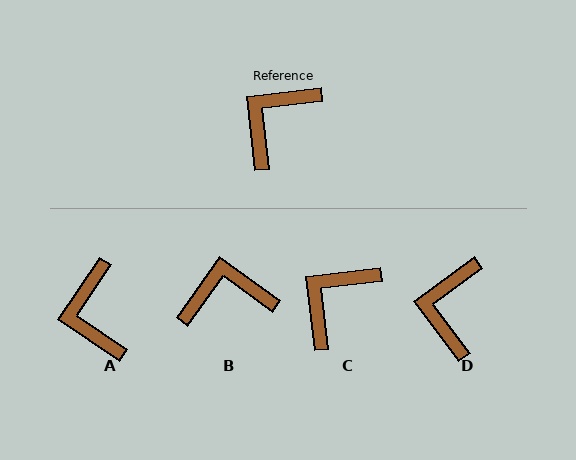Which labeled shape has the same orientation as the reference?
C.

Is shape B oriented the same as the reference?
No, it is off by about 42 degrees.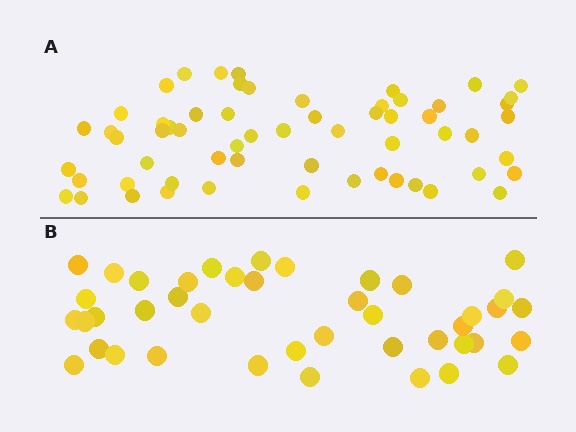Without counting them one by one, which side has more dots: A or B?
Region A (the top region) has more dots.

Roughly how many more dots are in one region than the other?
Region A has approximately 20 more dots than region B.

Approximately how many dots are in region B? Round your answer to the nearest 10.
About 40 dots. (The exact count is 42, which rounds to 40.)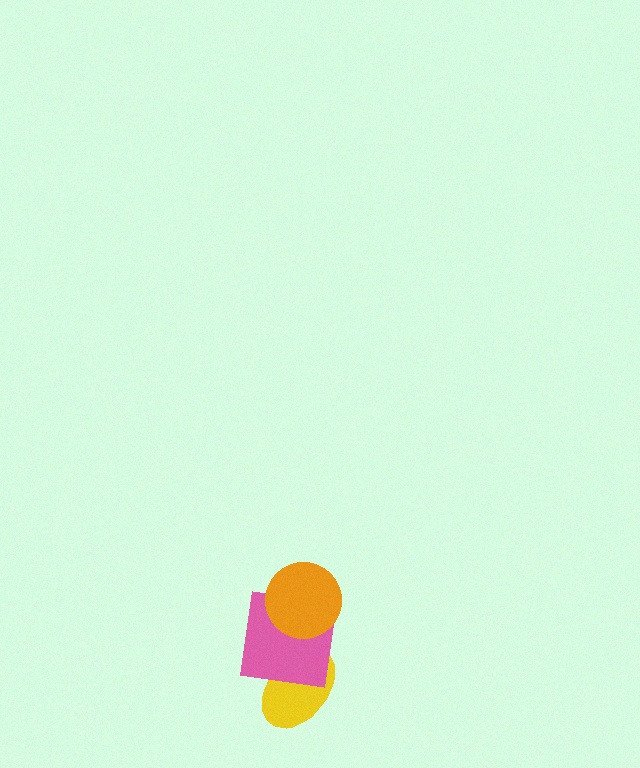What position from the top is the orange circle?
The orange circle is 1st from the top.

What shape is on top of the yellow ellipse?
The pink square is on top of the yellow ellipse.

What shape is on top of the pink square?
The orange circle is on top of the pink square.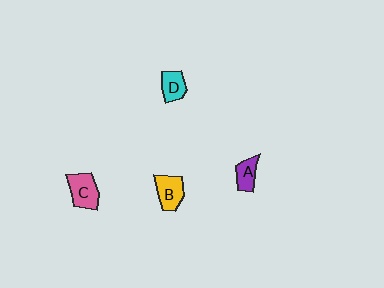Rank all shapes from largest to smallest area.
From largest to smallest: C (pink), B (yellow), D (cyan), A (purple).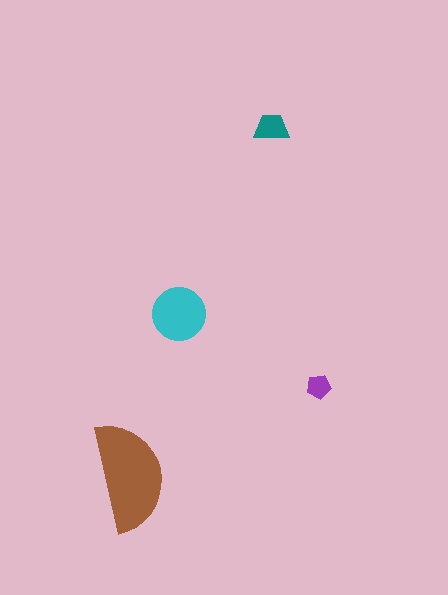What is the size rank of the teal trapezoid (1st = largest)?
3rd.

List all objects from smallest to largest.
The purple pentagon, the teal trapezoid, the cyan circle, the brown semicircle.